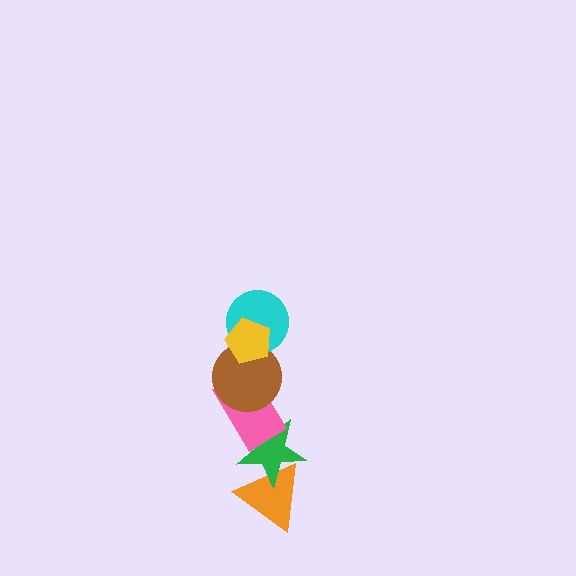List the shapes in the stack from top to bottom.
From top to bottom: the yellow pentagon, the cyan circle, the brown circle, the pink rectangle, the green star, the orange triangle.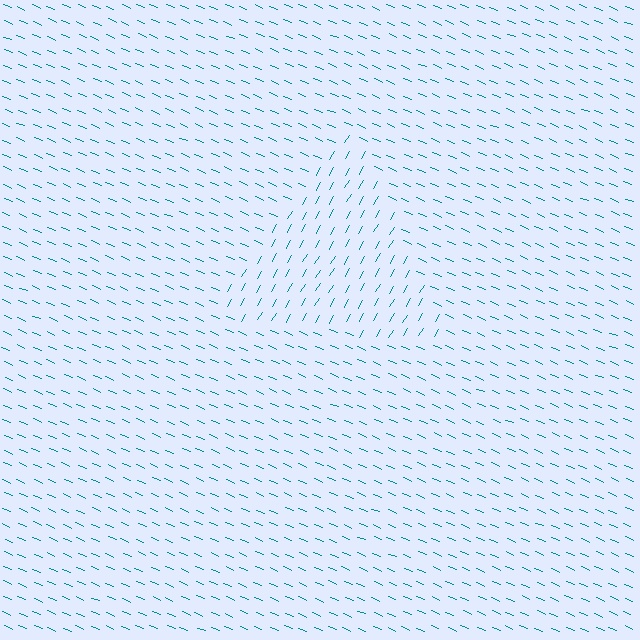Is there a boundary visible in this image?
Yes, there is a texture boundary formed by a change in line orientation.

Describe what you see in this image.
The image is filled with small teal line segments. A triangle region in the image has lines oriented differently from the surrounding lines, creating a visible texture boundary.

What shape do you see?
I see a triangle.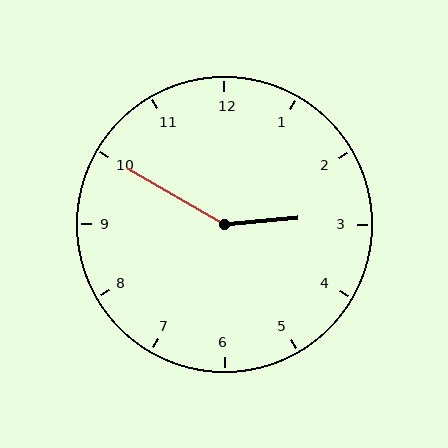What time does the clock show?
2:50.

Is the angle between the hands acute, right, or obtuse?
It is obtuse.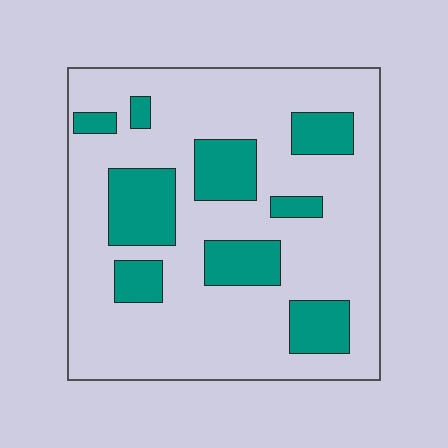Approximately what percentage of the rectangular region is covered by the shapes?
Approximately 25%.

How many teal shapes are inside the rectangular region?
9.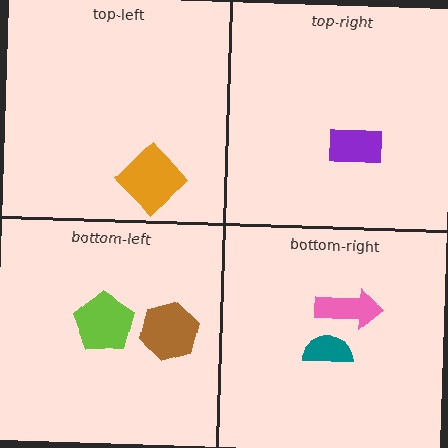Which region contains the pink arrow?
The bottom-right region.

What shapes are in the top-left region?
The orange diamond.